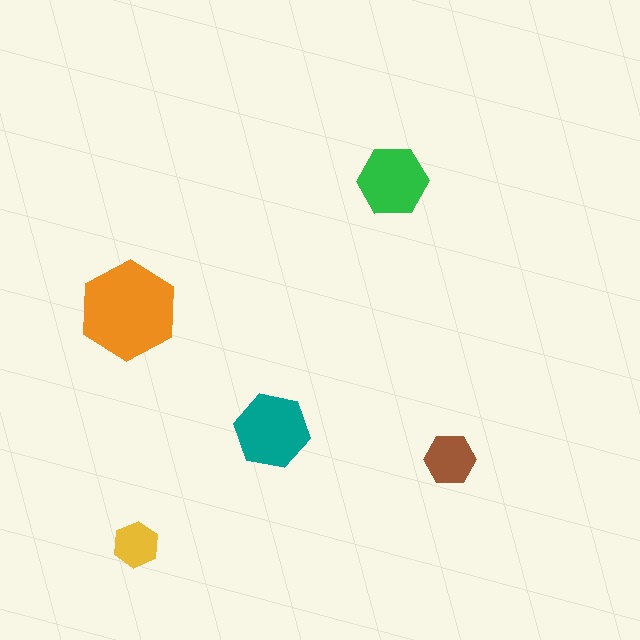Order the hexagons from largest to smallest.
the orange one, the teal one, the green one, the brown one, the yellow one.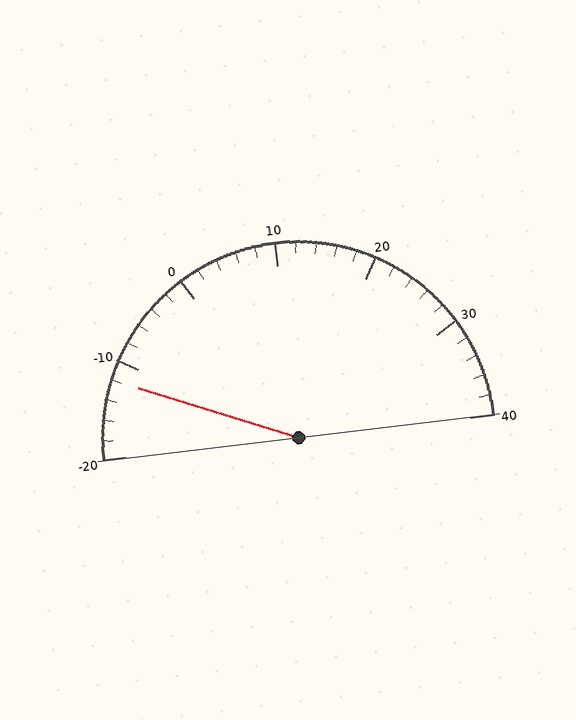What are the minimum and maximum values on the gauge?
The gauge ranges from -20 to 40.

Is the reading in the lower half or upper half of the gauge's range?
The reading is in the lower half of the range (-20 to 40).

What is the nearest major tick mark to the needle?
The nearest major tick mark is -10.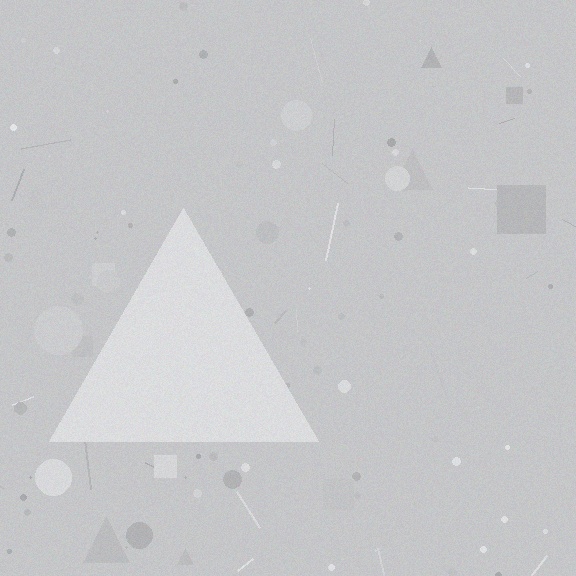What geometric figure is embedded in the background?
A triangle is embedded in the background.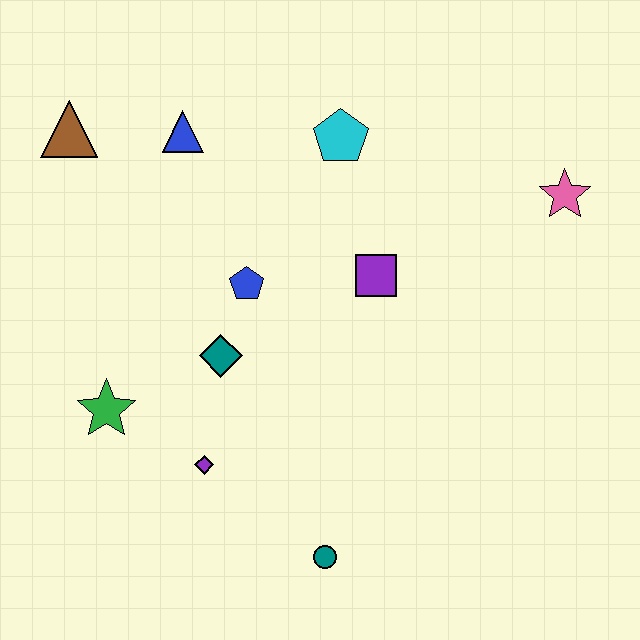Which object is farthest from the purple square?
The brown triangle is farthest from the purple square.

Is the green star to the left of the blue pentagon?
Yes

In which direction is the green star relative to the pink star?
The green star is to the left of the pink star.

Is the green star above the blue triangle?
No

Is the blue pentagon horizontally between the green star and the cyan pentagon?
Yes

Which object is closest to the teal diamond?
The blue pentagon is closest to the teal diamond.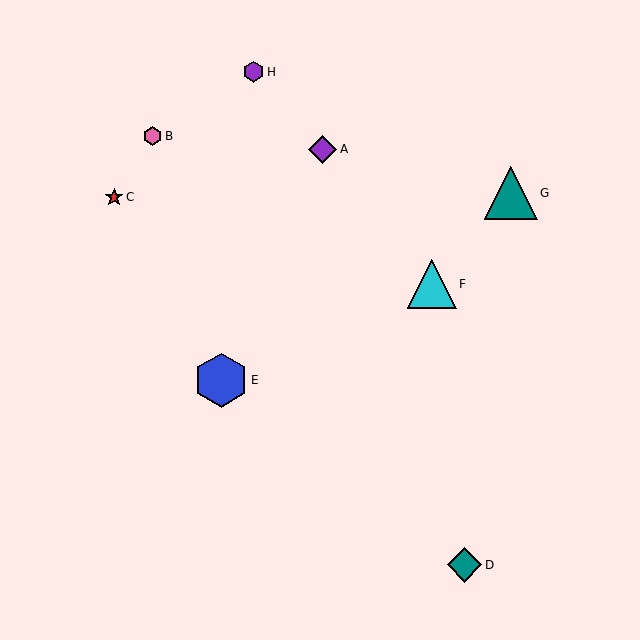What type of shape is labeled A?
Shape A is a purple diamond.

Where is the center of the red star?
The center of the red star is at (114, 197).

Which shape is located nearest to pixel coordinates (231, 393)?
The blue hexagon (labeled E) at (221, 380) is nearest to that location.